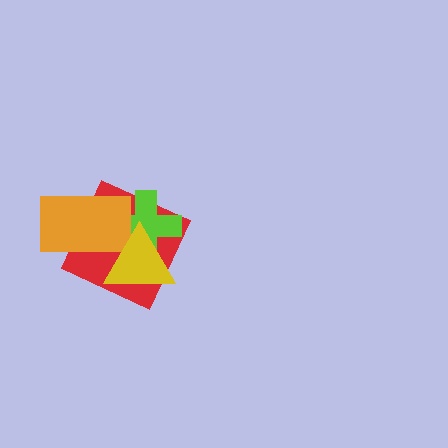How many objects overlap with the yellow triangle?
3 objects overlap with the yellow triangle.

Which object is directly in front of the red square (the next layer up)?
The lime cross is directly in front of the red square.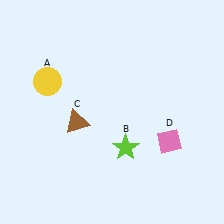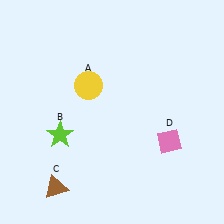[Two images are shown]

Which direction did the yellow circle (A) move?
The yellow circle (A) moved right.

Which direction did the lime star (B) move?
The lime star (B) moved left.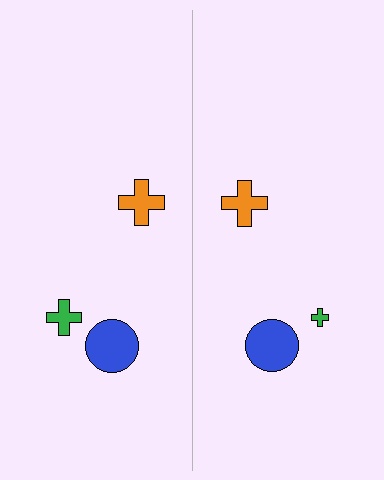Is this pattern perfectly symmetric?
No, the pattern is not perfectly symmetric. The green cross on the right side has a different size than its mirror counterpart.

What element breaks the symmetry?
The green cross on the right side has a different size than its mirror counterpart.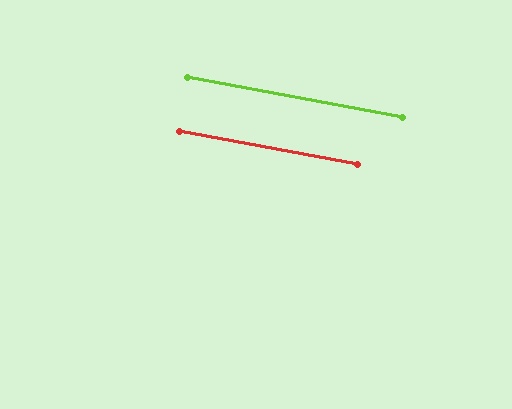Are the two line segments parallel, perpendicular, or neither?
Parallel — their directions differ by only 0.3°.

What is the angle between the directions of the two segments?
Approximately 0 degrees.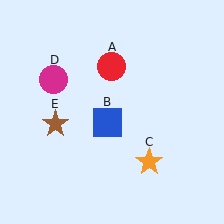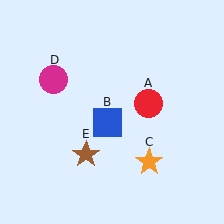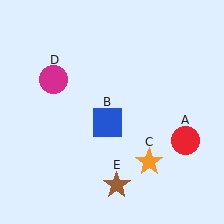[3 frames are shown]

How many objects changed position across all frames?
2 objects changed position: red circle (object A), brown star (object E).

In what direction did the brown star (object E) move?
The brown star (object E) moved down and to the right.